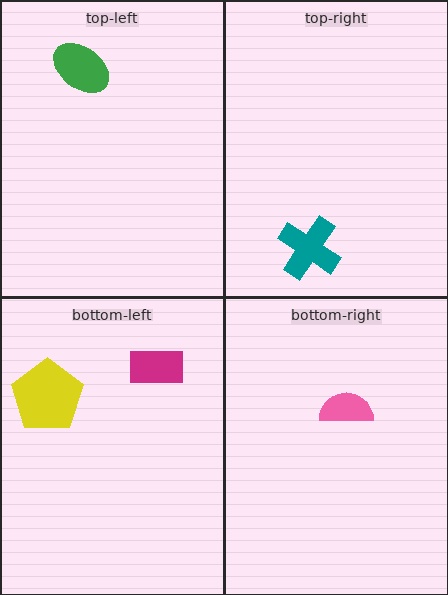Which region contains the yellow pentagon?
The bottom-left region.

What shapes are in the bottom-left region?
The magenta rectangle, the yellow pentagon.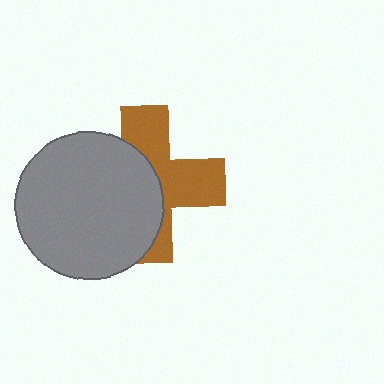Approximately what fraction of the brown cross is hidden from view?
Roughly 50% of the brown cross is hidden behind the gray circle.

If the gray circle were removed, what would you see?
You would see the complete brown cross.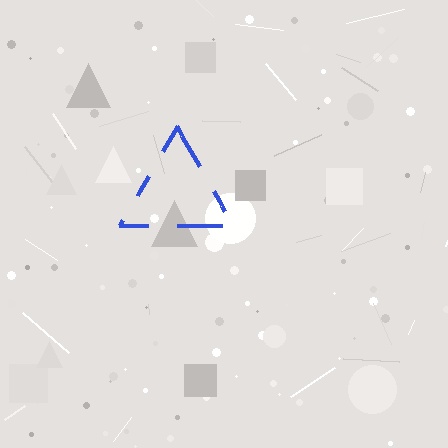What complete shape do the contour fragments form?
The contour fragments form a triangle.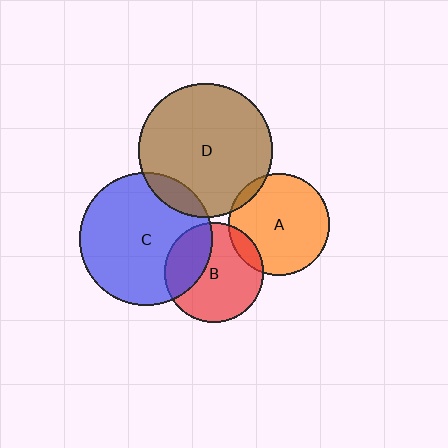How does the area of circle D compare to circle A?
Approximately 1.7 times.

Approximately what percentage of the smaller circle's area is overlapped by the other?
Approximately 5%.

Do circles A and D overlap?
Yes.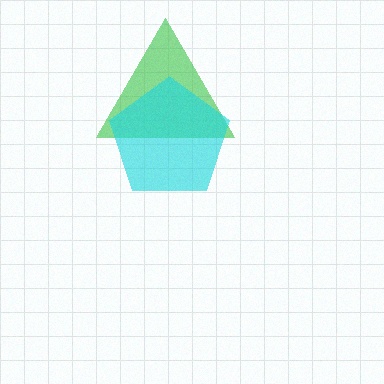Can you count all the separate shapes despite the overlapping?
Yes, there are 2 separate shapes.